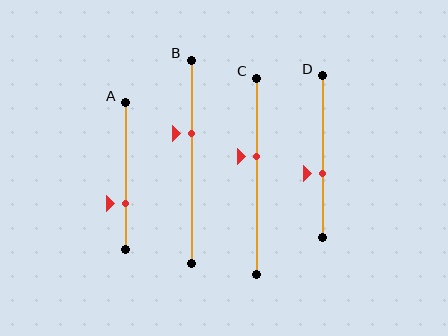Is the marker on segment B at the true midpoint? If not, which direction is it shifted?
No, the marker on segment B is shifted upward by about 14% of the segment length.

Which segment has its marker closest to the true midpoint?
Segment C has its marker closest to the true midpoint.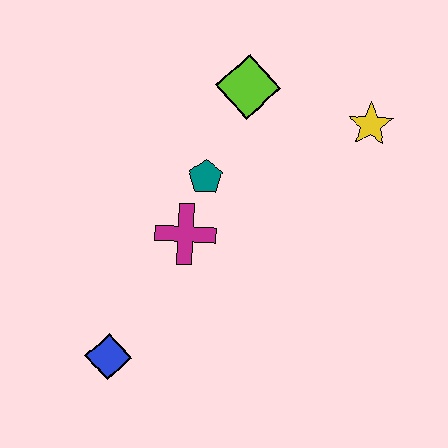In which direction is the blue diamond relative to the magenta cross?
The blue diamond is below the magenta cross.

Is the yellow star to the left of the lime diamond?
No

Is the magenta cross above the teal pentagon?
No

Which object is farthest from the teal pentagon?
The blue diamond is farthest from the teal pentagon.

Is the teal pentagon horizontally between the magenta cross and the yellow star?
Yes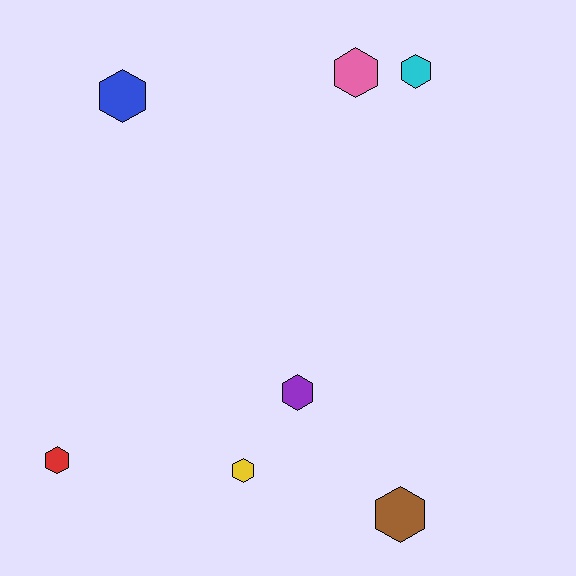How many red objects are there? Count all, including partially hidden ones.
There is 1 red object.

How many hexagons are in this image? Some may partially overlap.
There are 7 hexagons.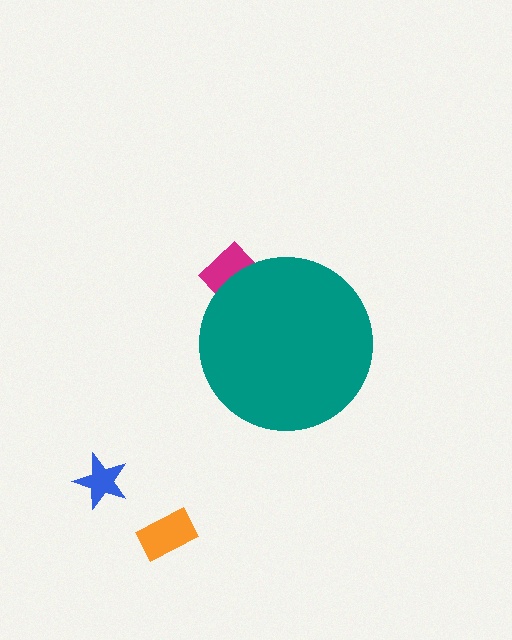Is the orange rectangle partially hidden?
No, the orange rectangle is fully visible.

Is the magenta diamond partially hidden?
Yes, the magenta diamond is partially hidden behind the teal circle.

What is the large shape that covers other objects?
A teal circle.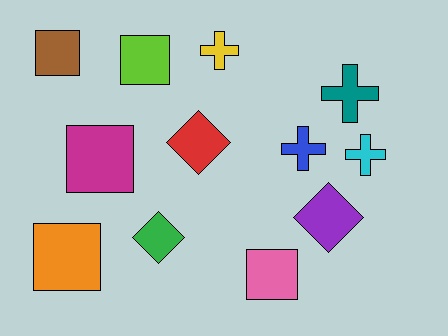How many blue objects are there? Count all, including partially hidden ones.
There is 1 blue object.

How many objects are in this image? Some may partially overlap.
There are 12 objects.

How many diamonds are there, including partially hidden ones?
There are 3 diamonds.